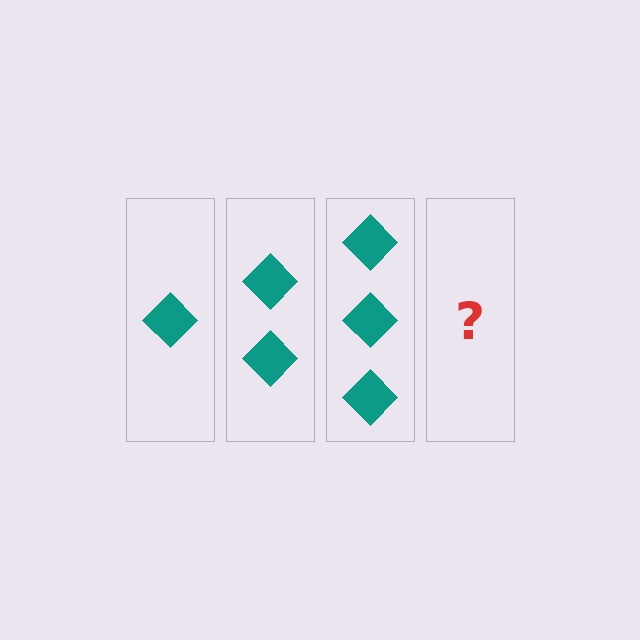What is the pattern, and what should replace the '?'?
The pattern is that each step adds one more diamond. The '?' should be 4 diamonds.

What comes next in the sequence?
The next element should be 4 diamonds.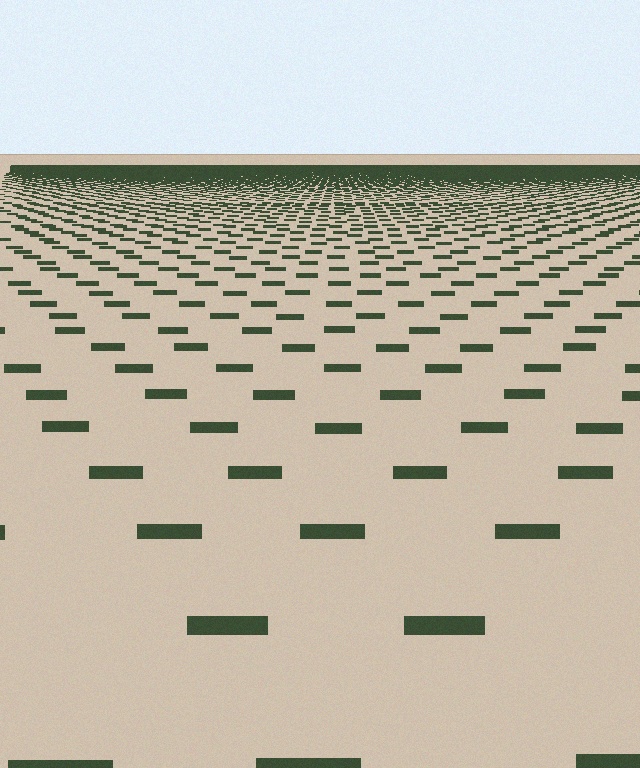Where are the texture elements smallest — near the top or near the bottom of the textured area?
Near the top.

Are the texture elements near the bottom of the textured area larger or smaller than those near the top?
Larger. Near the bottom, elements are closer to the viewer and appear at a bigger on-screen size.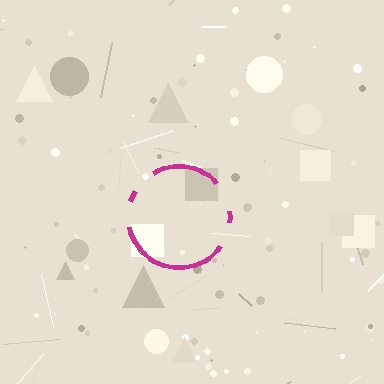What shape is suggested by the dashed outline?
The dashed outline suggests a circle.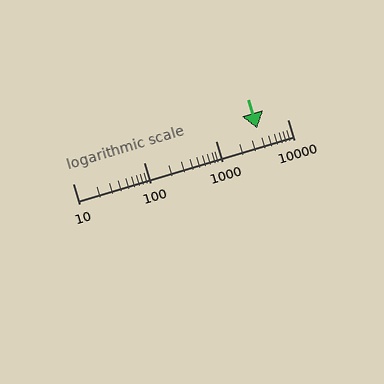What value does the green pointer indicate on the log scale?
The pointer indicates approximately 3800.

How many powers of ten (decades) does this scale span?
The scale spans 3 decades, from 10 to 10000.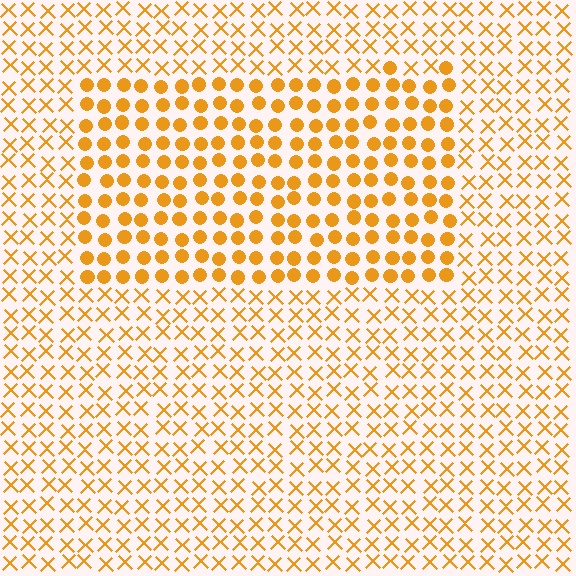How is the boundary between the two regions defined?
The boundary is defined by a change in element shape: circles inside vs. X marks outside. All elements share the same color and spacing.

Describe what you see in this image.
The image is filled with small orange elements arranged in a uniform grid. A rectangle-shaped region contains circles, while the surrounding area contains X marks. The boundary is defined purely by the change in element shape.